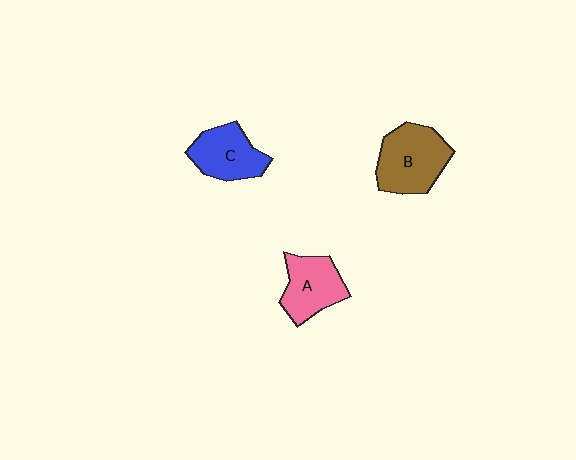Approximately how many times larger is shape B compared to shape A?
Approximately 1.3 times.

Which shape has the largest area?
Shape B (brown).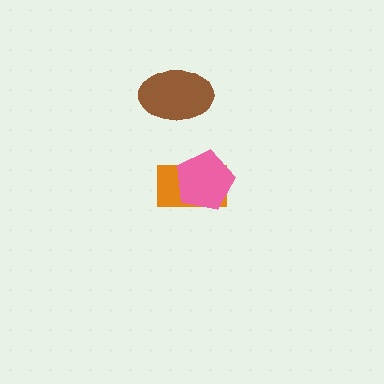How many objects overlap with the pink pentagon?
1 object overlaps with the pink pentagon.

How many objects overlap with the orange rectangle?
1 object overlaps with the orange rectangle.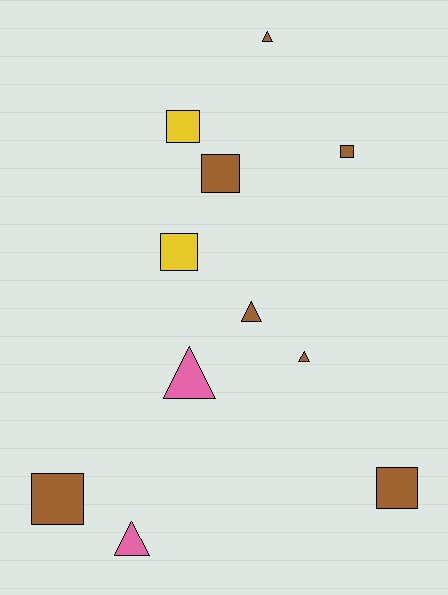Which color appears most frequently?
Brown, with 7 objects.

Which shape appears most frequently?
Square, with 6 objects.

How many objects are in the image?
There are 11 objects.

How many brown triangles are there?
There are 3 brown triangles.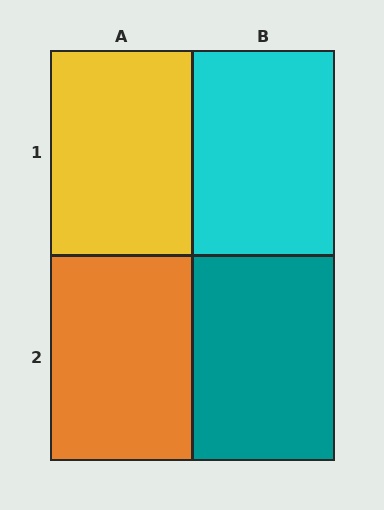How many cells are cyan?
1 cell is cyan.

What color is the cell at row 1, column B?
Cyan.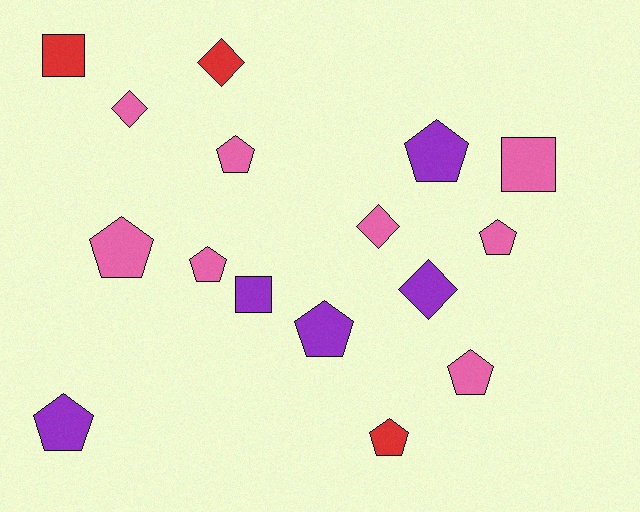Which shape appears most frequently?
Pentagon, with 9 objects.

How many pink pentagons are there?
There are 5 pink pentagons.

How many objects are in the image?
There are 16 objects.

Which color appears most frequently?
Pink, with 8 objects.